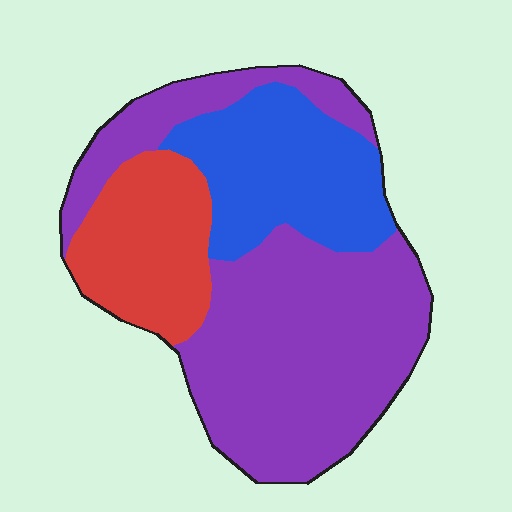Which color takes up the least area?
Red, at roughly 20%.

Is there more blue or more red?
Blue.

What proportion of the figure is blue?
Blue takes up about one quarter (1/4) of the figure.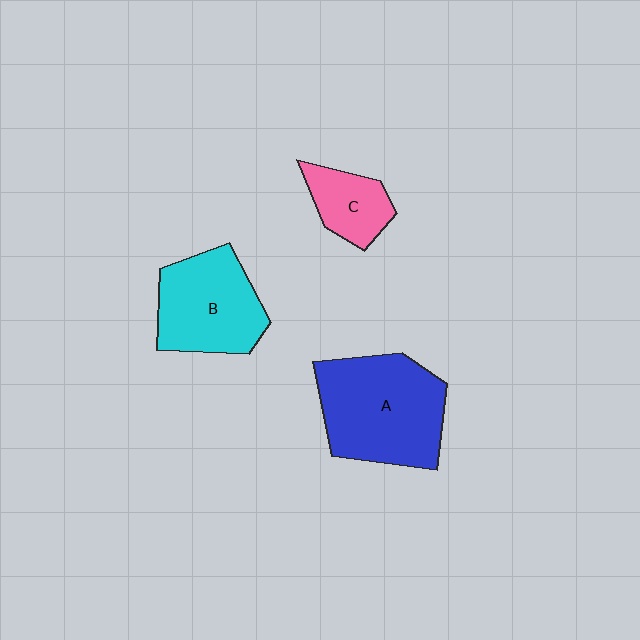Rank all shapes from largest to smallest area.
From largest to smallest: A (blue), B (cyan), C (pink).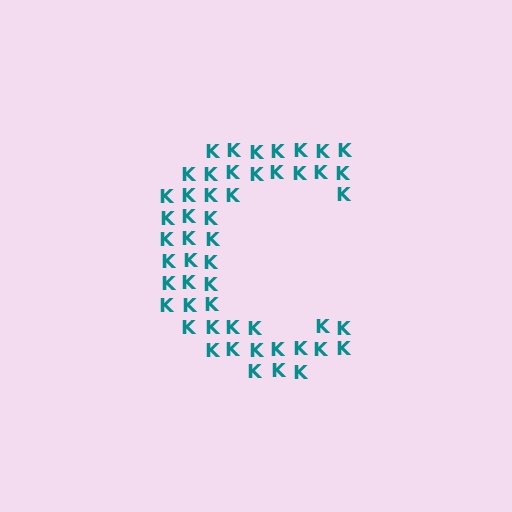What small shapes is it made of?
It is made of small letter K's.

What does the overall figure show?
The overall figure shows the letter C.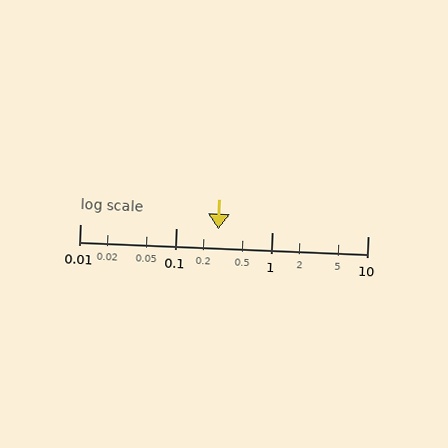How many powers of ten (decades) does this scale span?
The scale spans 3 decades, from 0.01 to 10.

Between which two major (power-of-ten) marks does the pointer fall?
The pointer is between 0.1 and 1.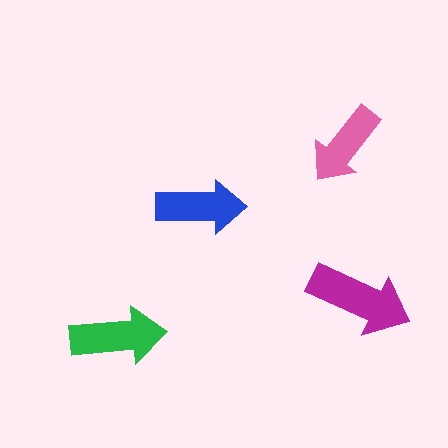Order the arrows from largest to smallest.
the magenta one, the green one, the blue one, the pink one.